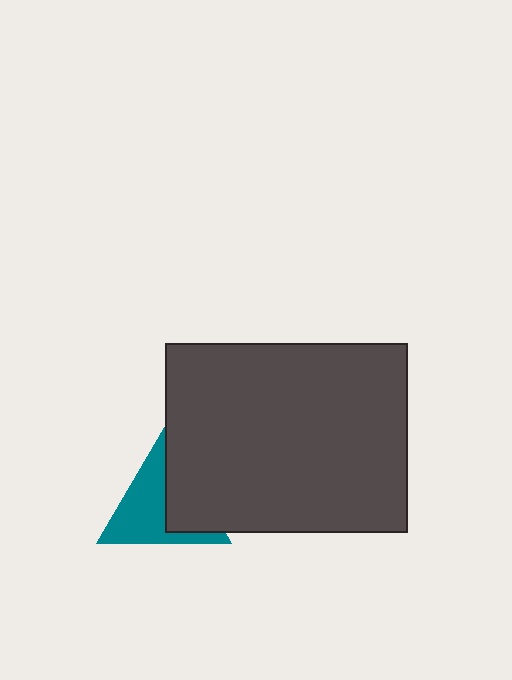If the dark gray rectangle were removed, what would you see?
You would see the complete teal triangle.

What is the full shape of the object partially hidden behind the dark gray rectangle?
The partially hidden object is a teal triangle.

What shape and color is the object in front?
The object in front is a dark gray rectangle.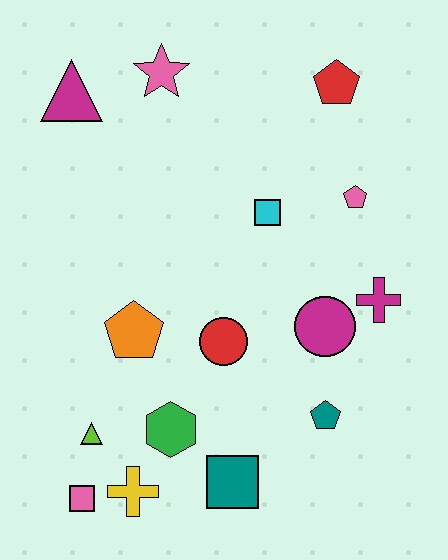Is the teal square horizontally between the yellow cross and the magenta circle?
Yes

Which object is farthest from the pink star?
The pink square is farthest from the pink star.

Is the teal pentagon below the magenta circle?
Yes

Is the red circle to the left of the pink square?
No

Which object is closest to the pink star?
The magenta triangle is closest to the pink star.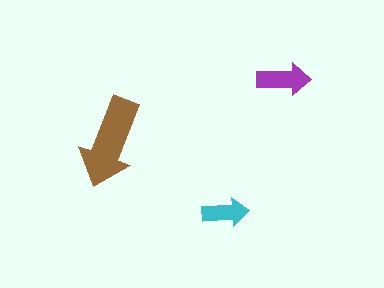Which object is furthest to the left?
The brown arrow is leftmost.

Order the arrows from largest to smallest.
the brown one, the purple one, the cyan one.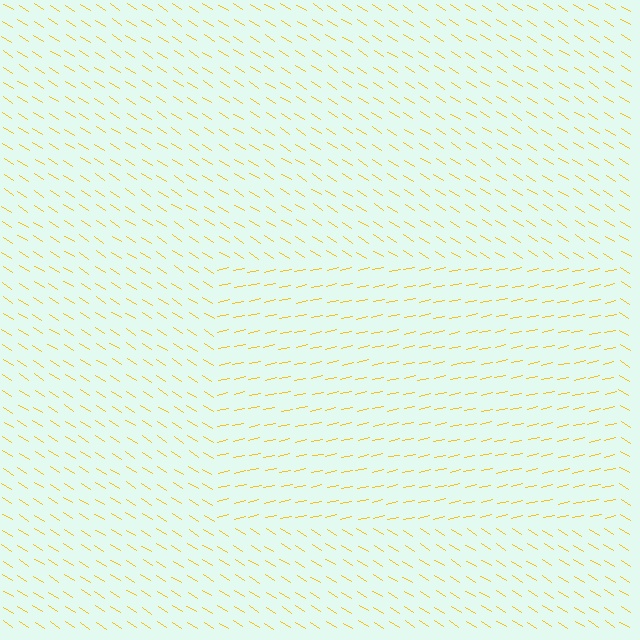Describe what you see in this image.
The image is filled with small yellow line segments. A rectangle region in the image has lines oriented differently from the surrounding lines, creating a visible texture boundary.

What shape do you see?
I see a rectangle.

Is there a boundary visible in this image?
Yes, there is a texture boundary formed by a change in line orientation.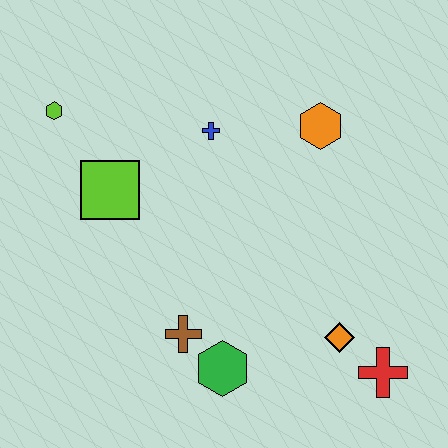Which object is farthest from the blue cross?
The red cross is farthest from the blue cross.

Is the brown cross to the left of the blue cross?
Yes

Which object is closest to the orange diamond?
The red cross is closest to the orange diamond.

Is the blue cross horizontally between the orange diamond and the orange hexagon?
No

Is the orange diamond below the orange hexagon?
Yes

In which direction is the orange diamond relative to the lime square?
The orange diamond is to the right of the lime square.